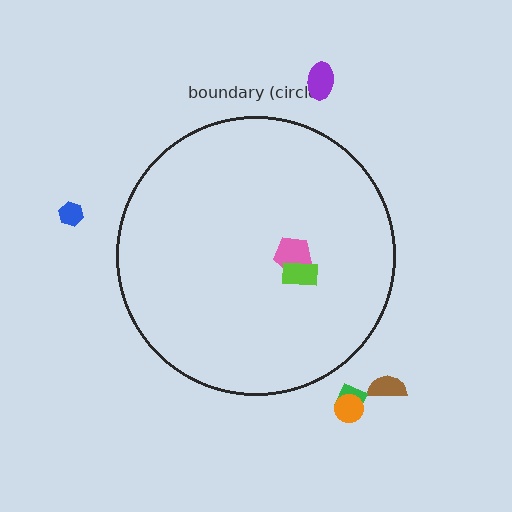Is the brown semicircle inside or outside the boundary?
Outside.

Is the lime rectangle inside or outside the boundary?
Inside.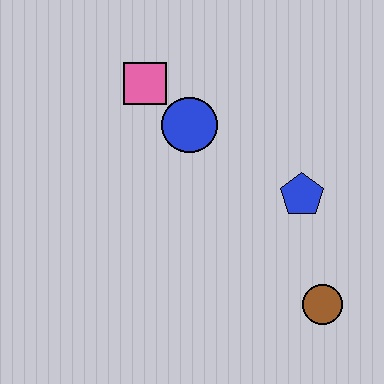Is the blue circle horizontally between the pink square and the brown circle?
Yes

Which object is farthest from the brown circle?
The pink square is farthest from the brown circle.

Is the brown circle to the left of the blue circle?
No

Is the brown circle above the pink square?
No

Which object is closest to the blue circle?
The pink square is closest to the blue circle.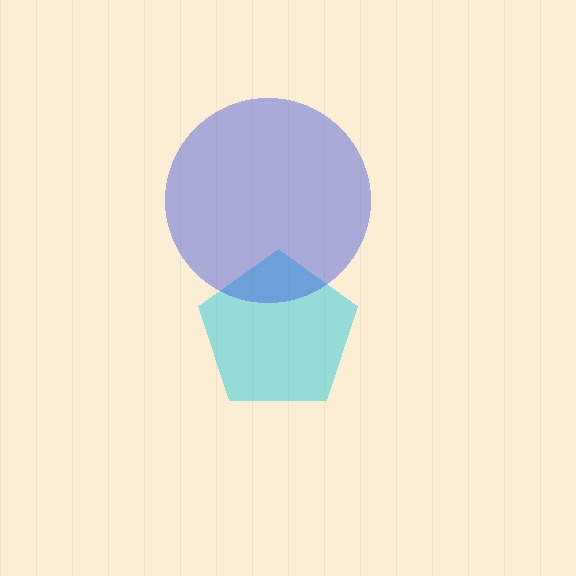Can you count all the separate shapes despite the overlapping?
Yes, there are 2 separate shapes.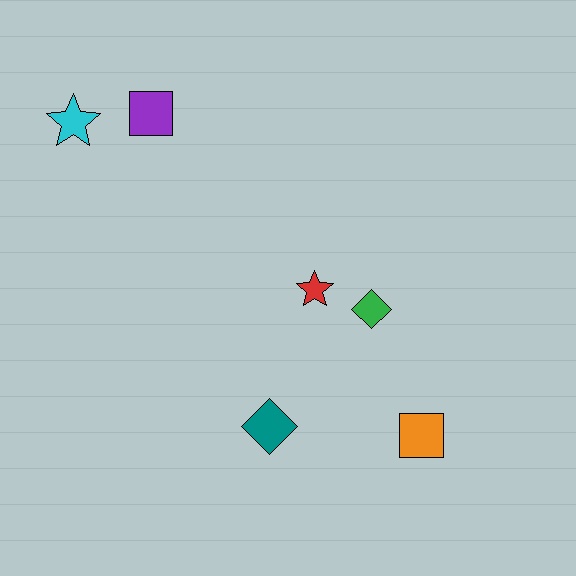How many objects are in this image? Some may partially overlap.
There are 6 objects.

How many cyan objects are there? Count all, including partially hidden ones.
There is 1 cyan object.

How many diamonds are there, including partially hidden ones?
There are 2 diamonds.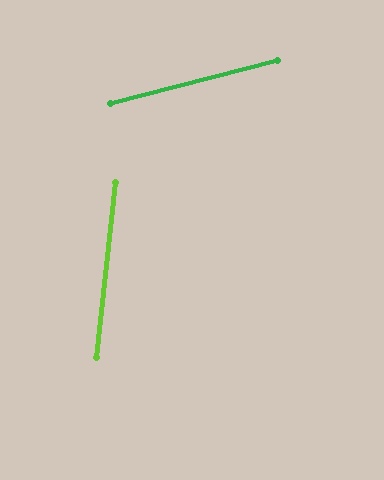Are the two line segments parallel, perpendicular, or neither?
Neither parallel nor perpendicular — they differ by about 69°.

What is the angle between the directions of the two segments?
Approximately 69 degrees.